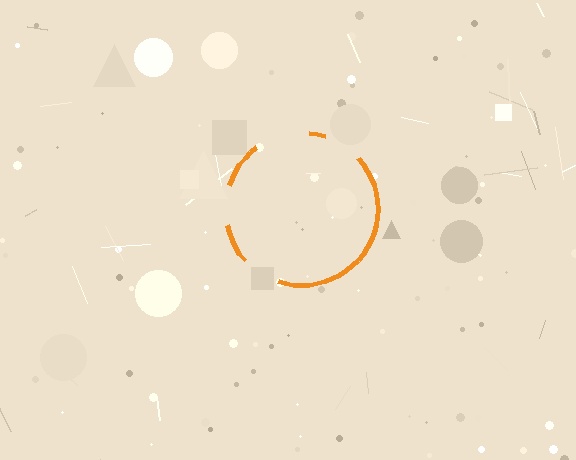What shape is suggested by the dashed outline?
The dashed outline suggests a circle.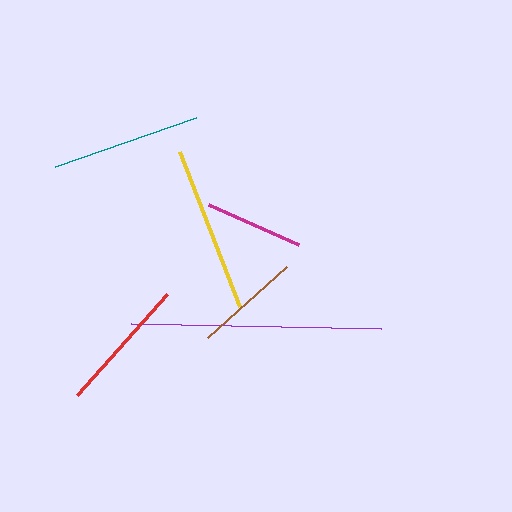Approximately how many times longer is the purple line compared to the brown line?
The purple line is approximately 2.4 times the length of the brown line.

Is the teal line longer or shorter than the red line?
The teal line is longer than the red line.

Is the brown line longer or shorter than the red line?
The red line is longer than the brown line.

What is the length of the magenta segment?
The magenta segment is approximately 98 pixels long.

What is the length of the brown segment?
The brown segment is approximately 106 pixels long.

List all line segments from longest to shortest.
From longest to shortest: purple, yellow, teal, red, brown, magenta.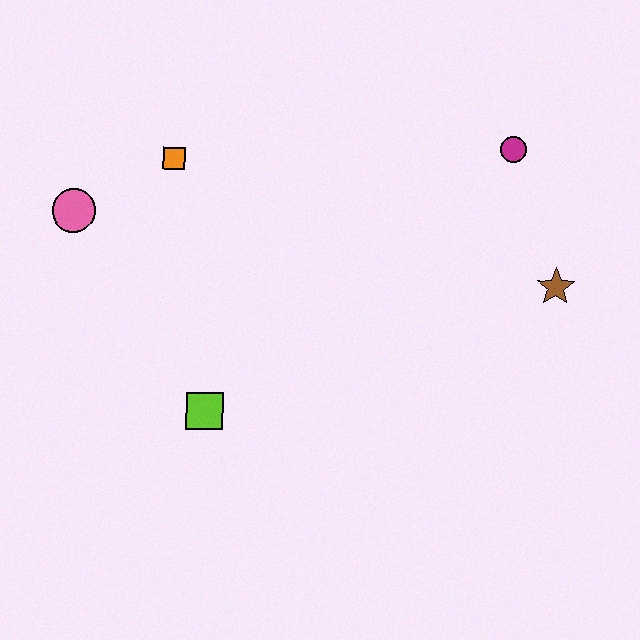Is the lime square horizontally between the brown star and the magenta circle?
No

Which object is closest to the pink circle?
The orange square is closest to the pink circle.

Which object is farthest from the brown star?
The pink circle is farthest from the brown star.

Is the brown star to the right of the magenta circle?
Yes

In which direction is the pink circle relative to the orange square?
The pink circle is to the left of the orange square.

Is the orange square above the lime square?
Yes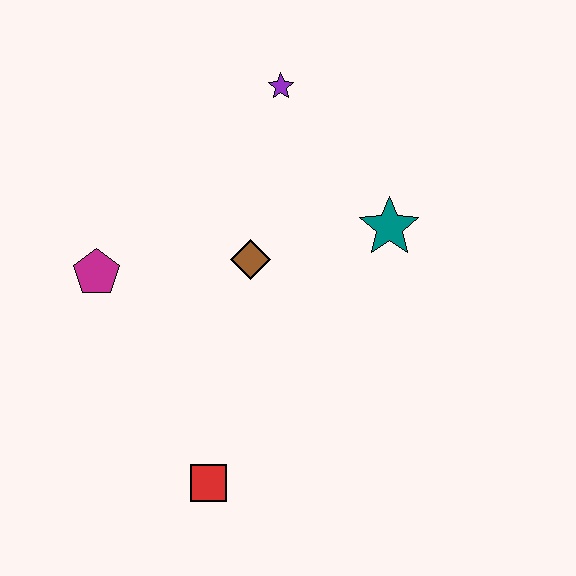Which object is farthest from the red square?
The purple star is farthest from the red square.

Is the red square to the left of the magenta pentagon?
No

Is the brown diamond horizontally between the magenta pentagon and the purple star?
Yes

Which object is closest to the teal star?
The brown diamond is closest to the teal star.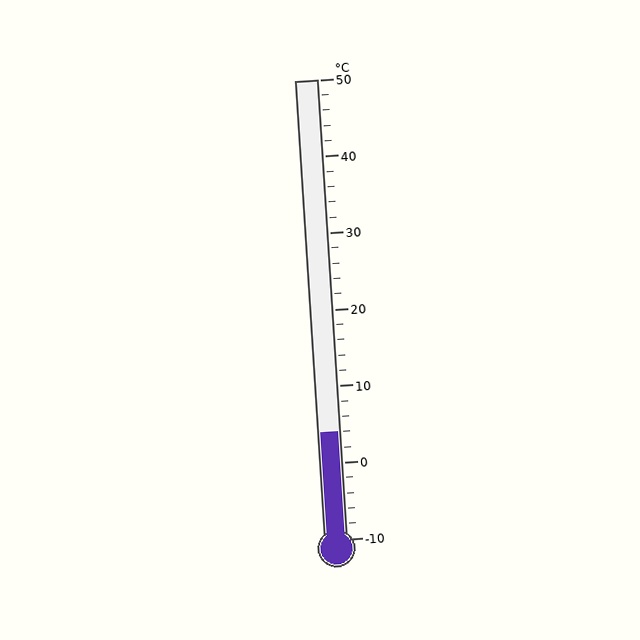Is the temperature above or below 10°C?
The temperature is below 10°C.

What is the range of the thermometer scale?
The thermometer scale ranges from -10°C to 50°C.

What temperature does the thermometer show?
The thermometer shows approximately 4°C.